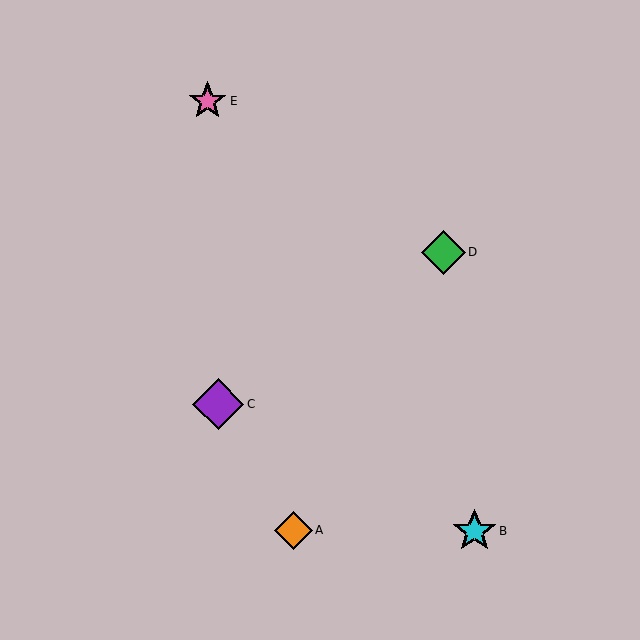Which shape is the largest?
The purple diamond (labeled C) is the largest.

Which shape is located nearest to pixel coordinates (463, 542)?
The cyan star (labeled B) at (475, 531) is nearest to that location.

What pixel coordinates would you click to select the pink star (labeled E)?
Click at (207, 101) to select the pink star E.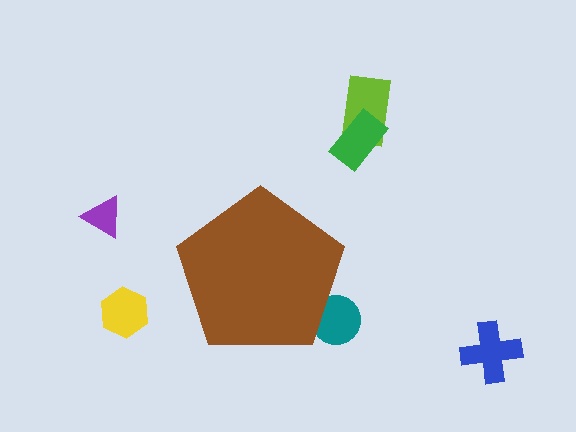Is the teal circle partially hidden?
Yes, the teal circle is partially hidden behind the brown pentagon.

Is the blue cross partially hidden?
No, the blue cross is fully visible.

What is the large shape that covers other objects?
A brown pentagon.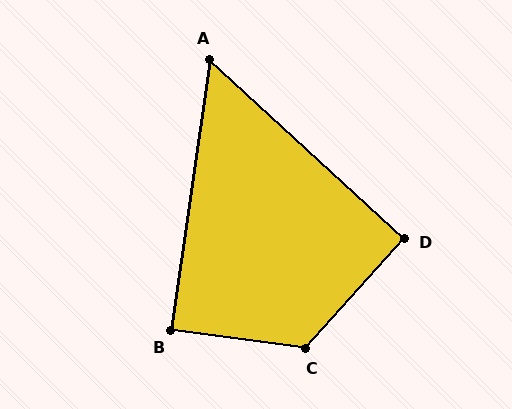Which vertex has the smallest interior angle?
A, at approximately 56 degrees.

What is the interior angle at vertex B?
Approximately 89 degrees (approximately right).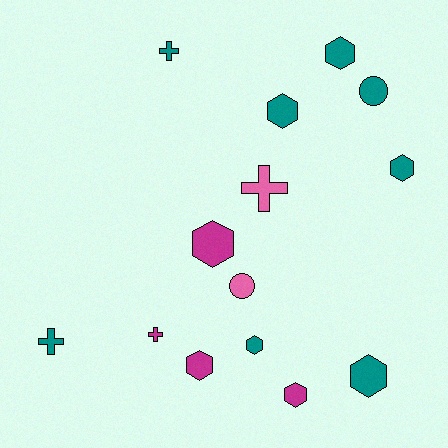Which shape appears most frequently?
Hexagon, with 8 objects.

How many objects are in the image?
There are 14 objects.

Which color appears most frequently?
Teal, with 8 objects.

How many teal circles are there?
There is 1 teal circle.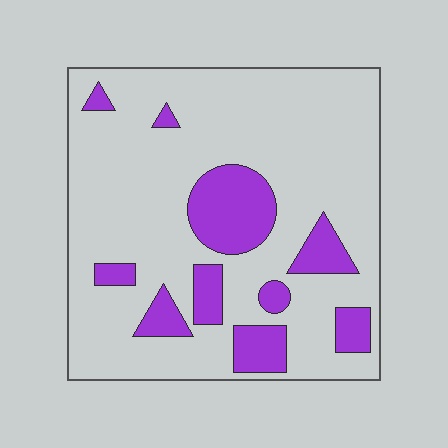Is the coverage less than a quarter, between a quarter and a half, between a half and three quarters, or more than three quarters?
Less than a quarter.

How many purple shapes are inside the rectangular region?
10.